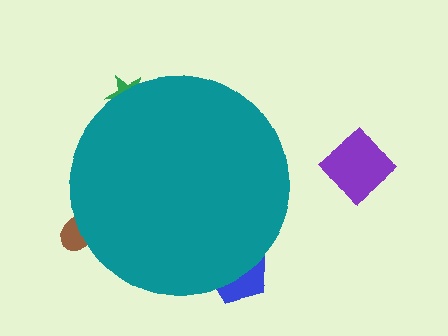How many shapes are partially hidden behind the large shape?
3 shapes are partially hidden.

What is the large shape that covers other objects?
A teal circle.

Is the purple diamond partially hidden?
No, the purple diamond is fully visible.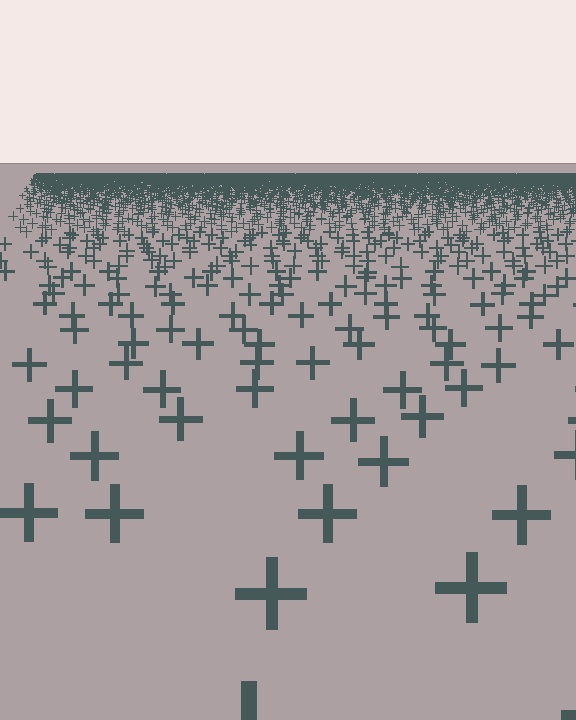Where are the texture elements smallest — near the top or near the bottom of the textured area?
Near the top.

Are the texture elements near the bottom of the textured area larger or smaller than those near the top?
Larger. Near the bottom, elements are closer to the viewer and appear at a bigger on-screen size.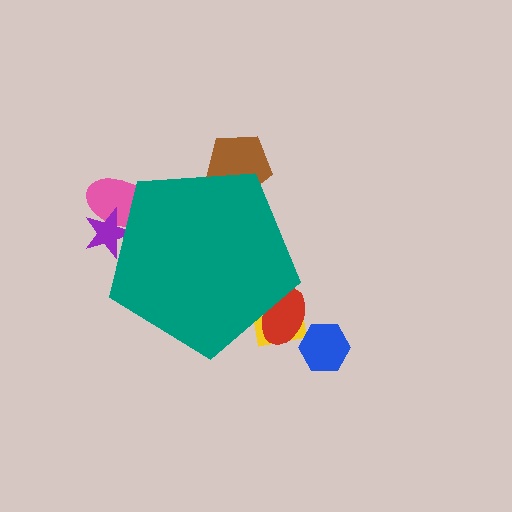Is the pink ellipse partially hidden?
Yes, the pink ellipse is partially hidden behind the teal pentagon.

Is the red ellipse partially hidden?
Yes, the red ellipse is partially hidden behind the teal pentagon.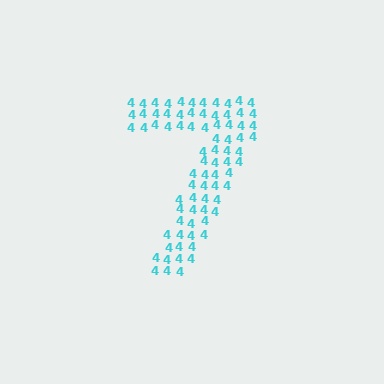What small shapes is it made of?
It is made of small digit 4's.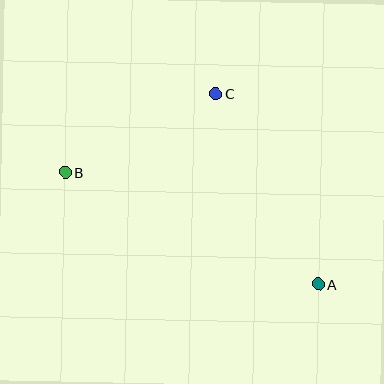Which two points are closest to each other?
Points B and C are closest to each other.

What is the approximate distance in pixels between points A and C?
The distance between A and C is approximately 217 pixels.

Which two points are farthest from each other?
Points A and B are farthest from each other.